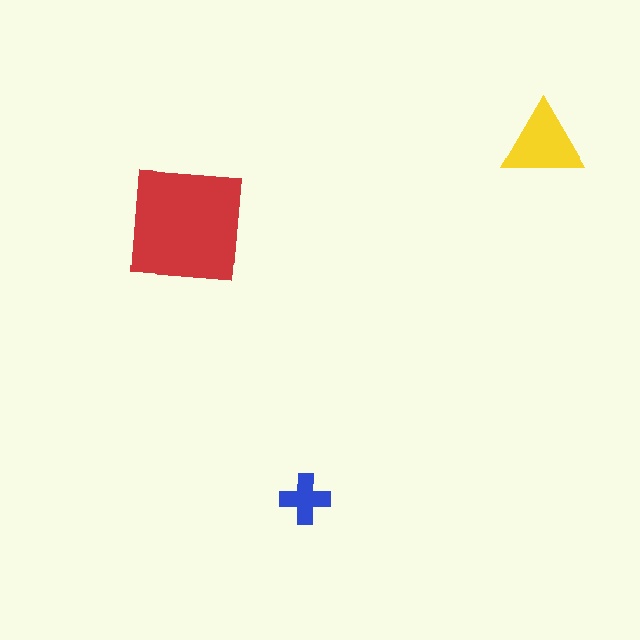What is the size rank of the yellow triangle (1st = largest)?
2nd.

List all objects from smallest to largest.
The blue cross, the yellow triangle, the red square.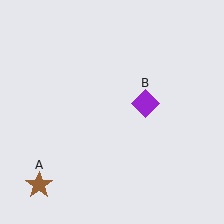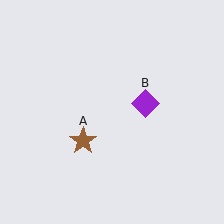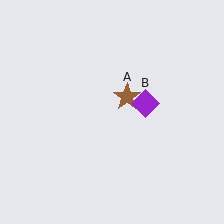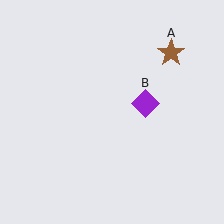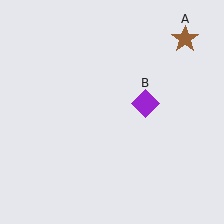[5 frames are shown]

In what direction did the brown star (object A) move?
The brown star (object A) moved up and to the right.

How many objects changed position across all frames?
1 object changed position: brown star (object A).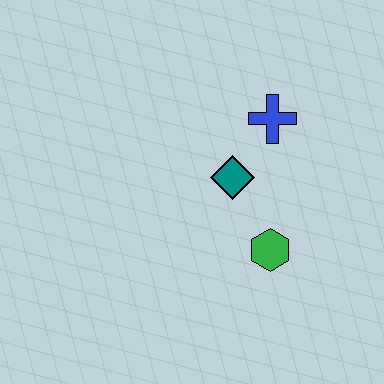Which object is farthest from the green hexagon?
The blue cross is farthest from the green hexagon.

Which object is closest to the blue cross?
The teal diamond is closest to the blue cross.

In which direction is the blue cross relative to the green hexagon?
The blue cross is above the green hexagon.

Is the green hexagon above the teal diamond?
No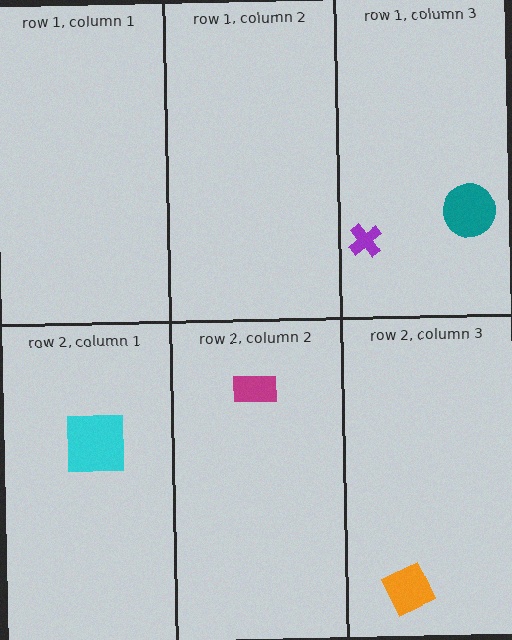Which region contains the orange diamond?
The row 2, column 3 region.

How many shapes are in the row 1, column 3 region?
2.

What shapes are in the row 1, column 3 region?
The teal circle, the purple cross.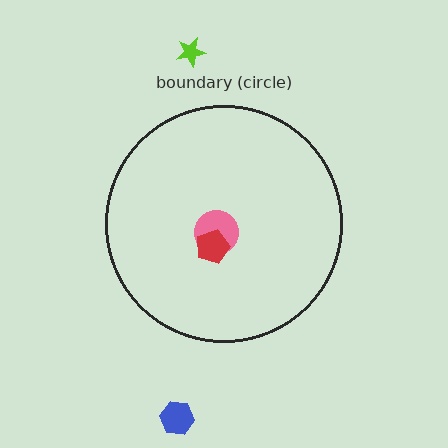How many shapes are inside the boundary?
2 inside, 2 outside.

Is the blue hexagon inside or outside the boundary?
Outside.